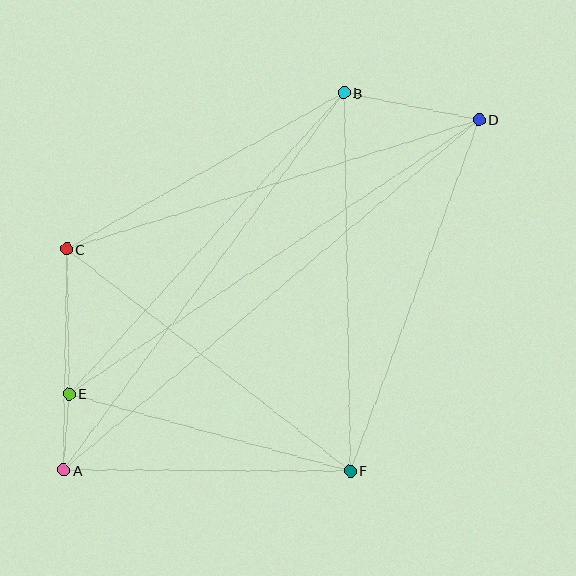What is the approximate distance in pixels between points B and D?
The distance between B and D is approximately 138 pixels.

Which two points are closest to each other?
Points A and E are closest to each other.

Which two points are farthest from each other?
Points A and D are farthest from each other.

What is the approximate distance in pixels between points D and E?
The distance between D and E is approximately 493 pixels.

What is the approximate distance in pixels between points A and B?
The distance between A and B is approximately 470 pixels.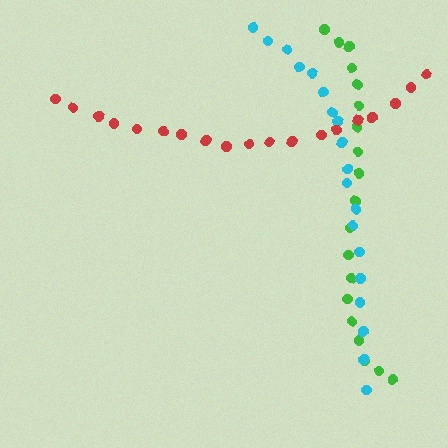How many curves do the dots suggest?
There are 3 distinct paths.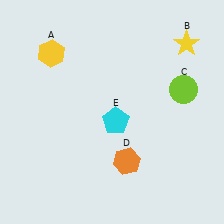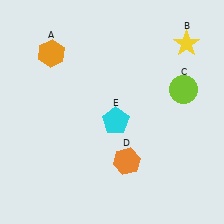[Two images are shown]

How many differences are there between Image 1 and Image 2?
There is 1 difference between the two images.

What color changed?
The hexagon (A) changed from yellow in Image 1 to orange in Image 2.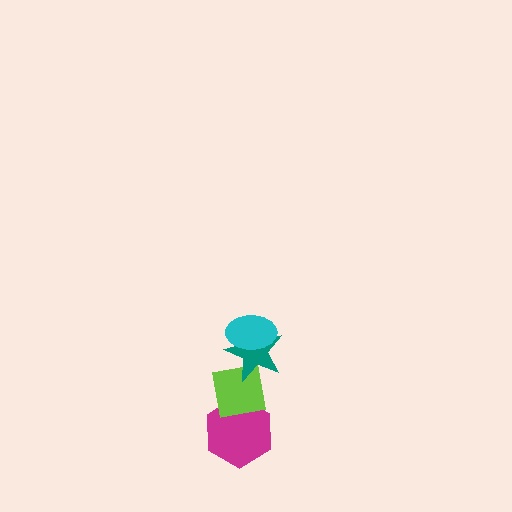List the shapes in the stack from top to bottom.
From top to bottom: the cyan ellipse, the teal star, the lime square, the magenta hexagon.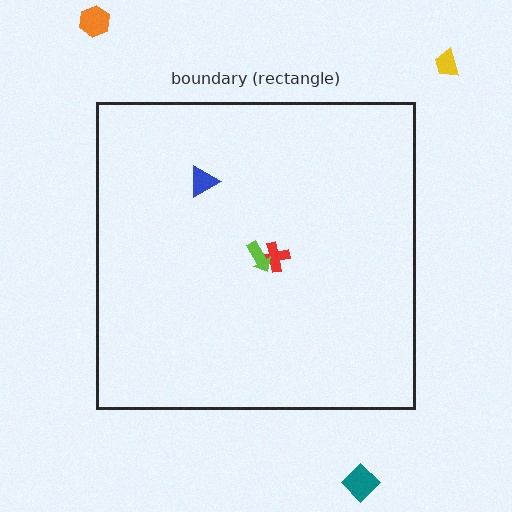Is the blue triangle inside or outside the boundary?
Inside.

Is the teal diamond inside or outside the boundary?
Outside.